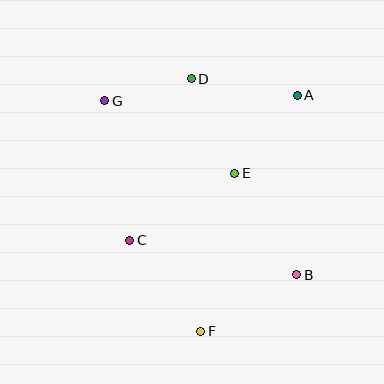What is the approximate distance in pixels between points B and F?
The distance between B and F is approximately 111 pixels.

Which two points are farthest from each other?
Points B and G are farthest from each other.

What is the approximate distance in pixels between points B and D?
The distance between B and D is approximately 223 pixels.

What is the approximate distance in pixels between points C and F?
The distance between C and F is approximately 116 pixels.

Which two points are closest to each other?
Points D and G are closest to each other.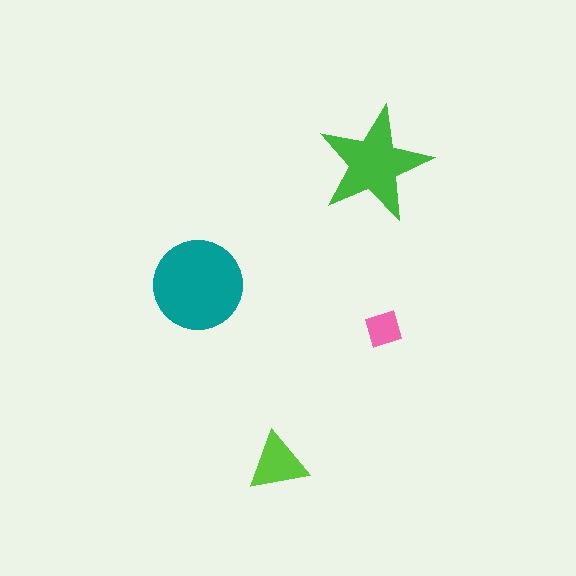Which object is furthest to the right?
The pink square is rightmost.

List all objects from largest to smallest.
The teal circle, the green star, the lime triangle, the pink square.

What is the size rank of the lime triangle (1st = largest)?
3rd.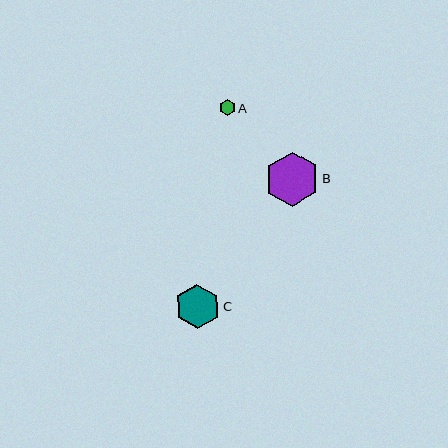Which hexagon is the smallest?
Hexagon A is the smallest with a size of approximately 16 pixels.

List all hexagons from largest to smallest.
From largest to smallest: B, C, A.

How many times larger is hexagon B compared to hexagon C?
Hexagon B is approximately 1.2 times the size of hexagon C.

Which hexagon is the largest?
Hexagon B is the largest with a size of approximately 54 pixels.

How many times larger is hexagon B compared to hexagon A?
Hexagon B is approximately 3.5 times the size of hexagon A.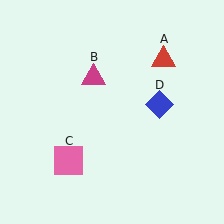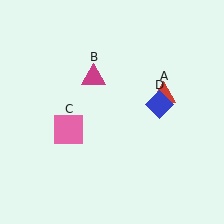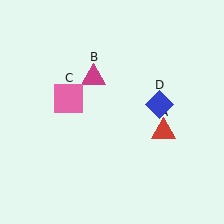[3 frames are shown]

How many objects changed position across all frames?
2 objects changed position: red triangle (object A), pink square (object C).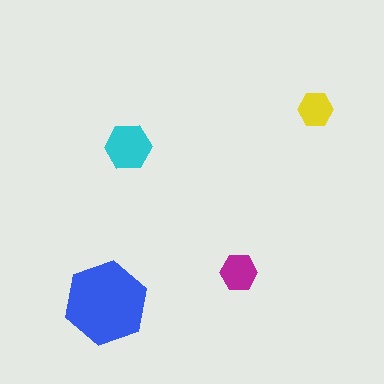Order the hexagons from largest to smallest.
the blue one, the cyan one, the magenta one, the yellow one.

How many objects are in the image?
There are 4 objects in the image.